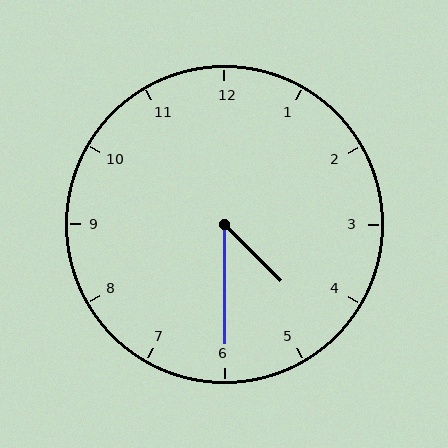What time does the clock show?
4:30.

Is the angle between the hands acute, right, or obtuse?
It is acute.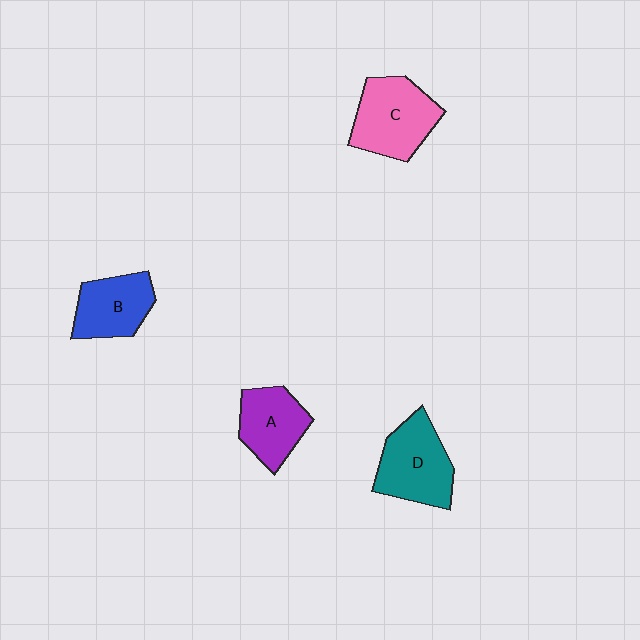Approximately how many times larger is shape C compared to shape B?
Approximately 1.3 times.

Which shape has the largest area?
Shape C (pink).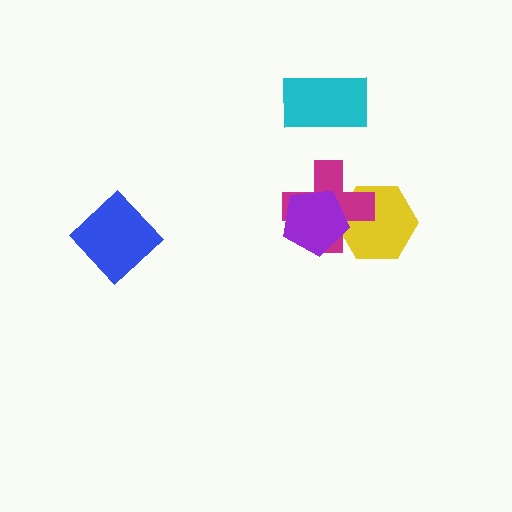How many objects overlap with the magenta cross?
2 objects overlap with the magenta cross.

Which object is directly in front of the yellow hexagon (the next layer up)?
The magenta cross is directly in front of the yellow hexagon.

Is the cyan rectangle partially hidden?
No, no other shape covers it.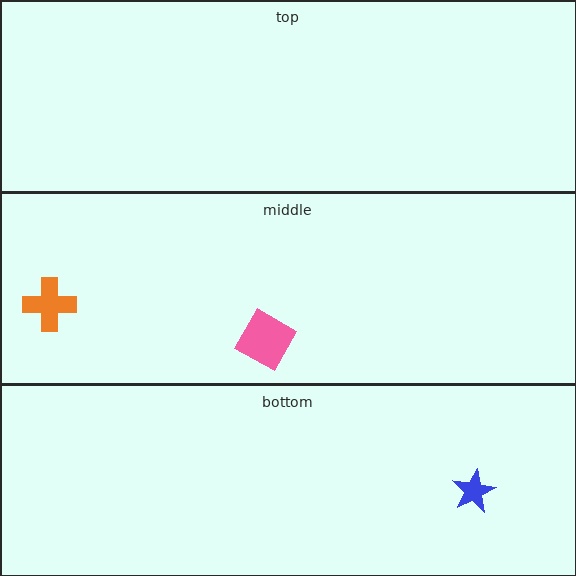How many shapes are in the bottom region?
1.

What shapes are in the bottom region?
The blue star.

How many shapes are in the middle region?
2.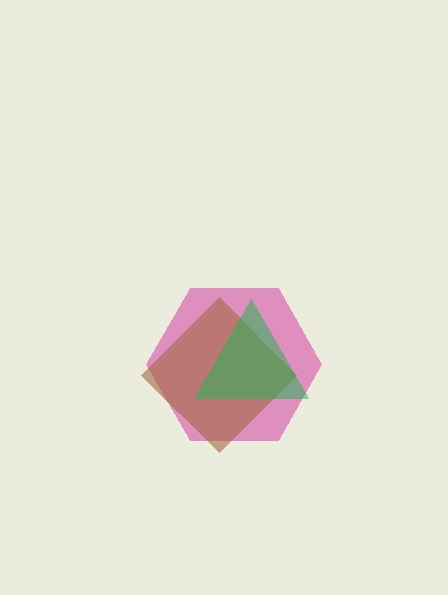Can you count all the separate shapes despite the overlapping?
Yes, there are 3 separate shapes.